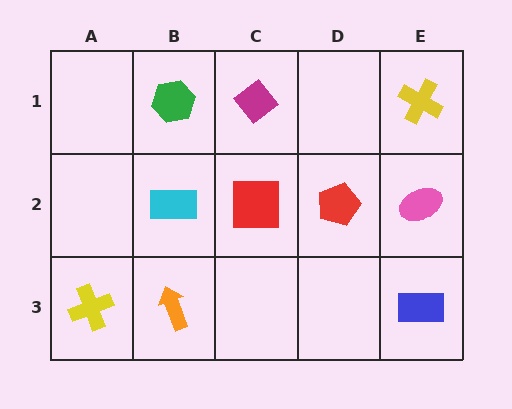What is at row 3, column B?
An orange arrow.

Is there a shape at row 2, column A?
No, that cell is empty.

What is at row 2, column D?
A red pentagon.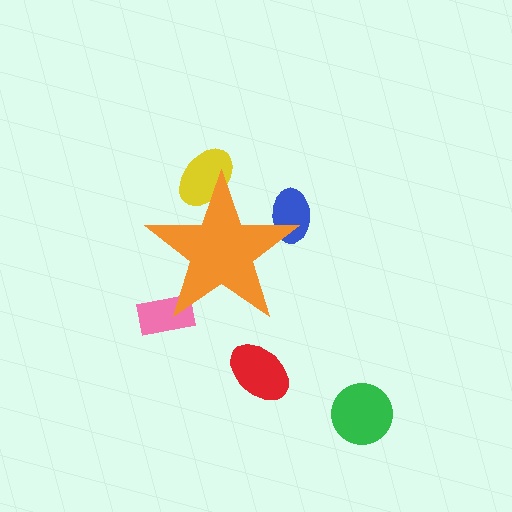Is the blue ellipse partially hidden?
Yes, the blue ellipse is partially hidden behind the orange star.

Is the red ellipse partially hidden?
No, the red ellipse is fully visible.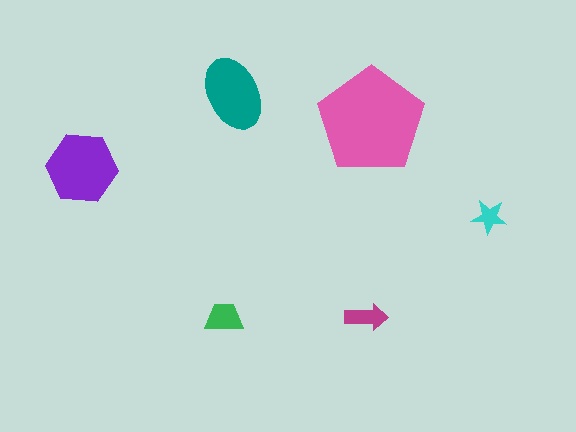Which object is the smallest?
The cyan star.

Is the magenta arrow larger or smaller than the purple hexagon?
Smaller.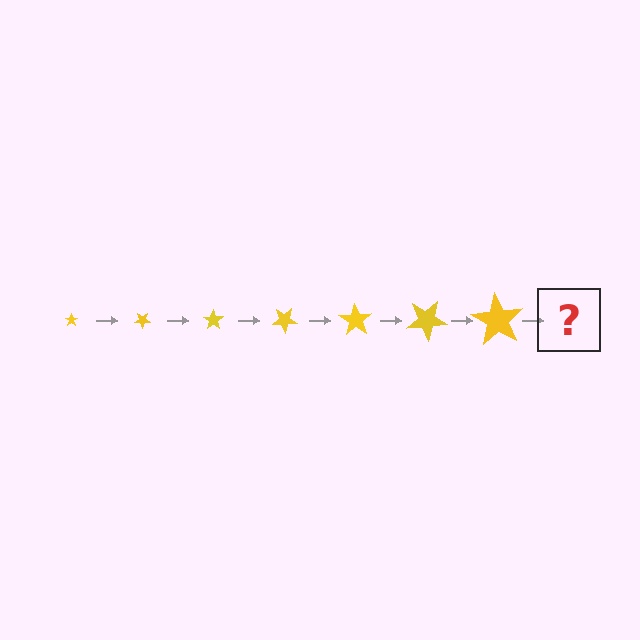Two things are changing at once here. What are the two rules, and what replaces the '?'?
The two rules are that the star grows larger each step and it rotates 35 degrees each step. The '?' should be a star, larger than the previous one and rotated 245 degrees from the start.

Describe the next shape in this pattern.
It should be a star, larger than the previous one and rotated 245 degrees from the start.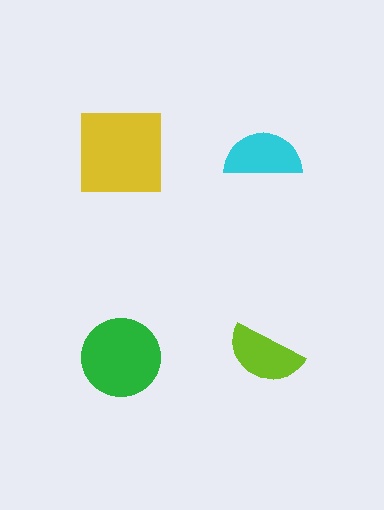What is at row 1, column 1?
A yellow square.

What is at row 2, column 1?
A green circle.